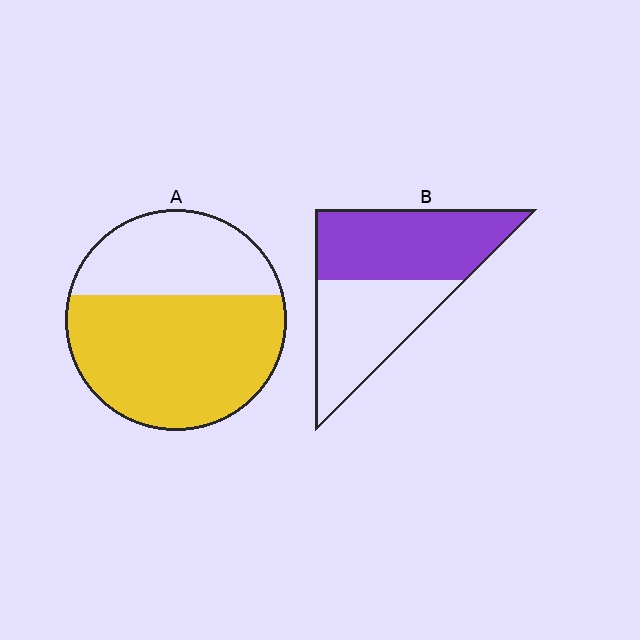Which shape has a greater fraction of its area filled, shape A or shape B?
Shape A.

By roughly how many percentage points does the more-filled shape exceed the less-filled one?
By roughly 10 percentage points (A over B).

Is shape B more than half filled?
Roughly half.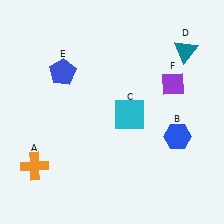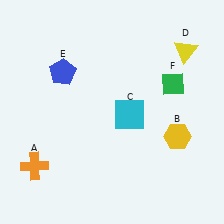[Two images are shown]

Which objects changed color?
B changed from blue to yellow. D changed from teal to yellow. F changed from purple to green.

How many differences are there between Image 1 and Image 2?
There are 3 differences between the two images.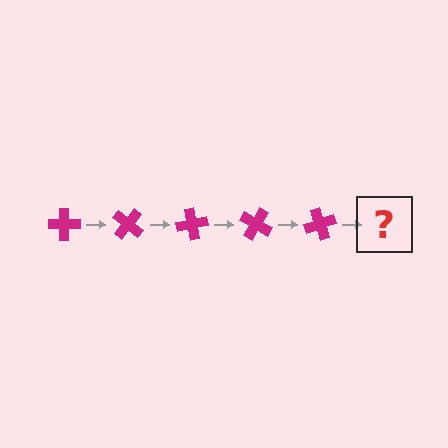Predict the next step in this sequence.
The next step is a magenta cross rotated 200 degrees.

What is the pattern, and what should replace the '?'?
The pattern is that the cross rotates 40 degrees each step. The '?' should be a magenta cross rotated 200 degrees.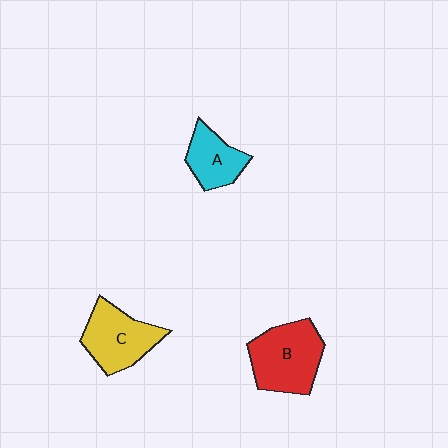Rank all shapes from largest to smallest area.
From largest to smallest: B (red), C (yellow), A (cyan).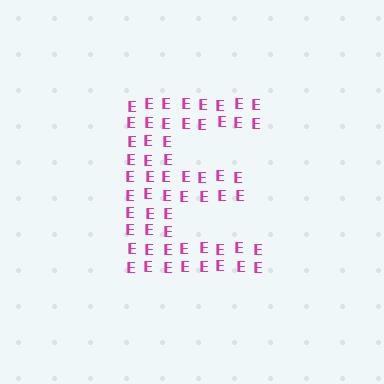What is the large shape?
The large shape is the letter E.